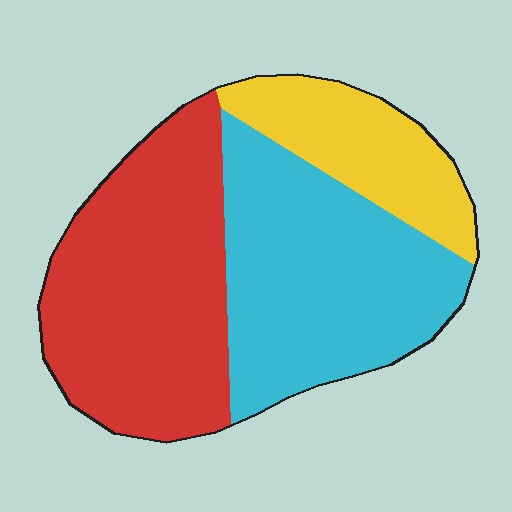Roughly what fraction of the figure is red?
Red takes up about two fifths (2/5) of the figure.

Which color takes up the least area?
Yellow, at roughly 20%.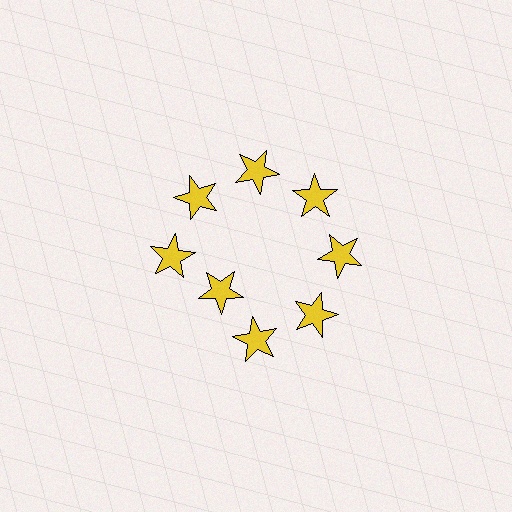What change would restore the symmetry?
The symmetry would be restored by moving it outward, back onto the ring so that all 8 stars sit at equal angles and equal distance from the center.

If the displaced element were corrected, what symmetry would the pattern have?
It would have 8-fold rotational symmetry — the pattern would map onto itself every 45 degrees.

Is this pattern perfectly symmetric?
No. The 8 yellow stars are arranged in a ring, but one element near the 8 o'clock position is pulled inward toward the center, breaking the 8-fold rotational symmetry.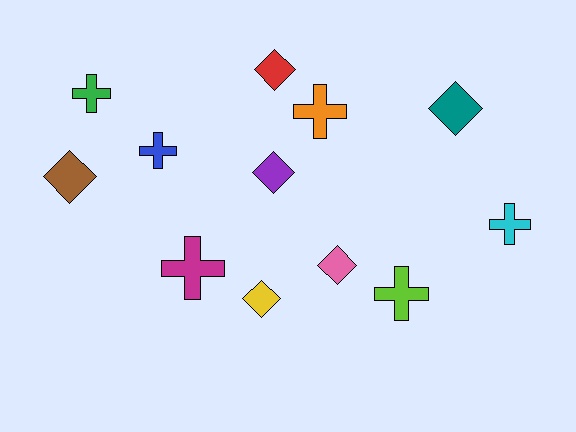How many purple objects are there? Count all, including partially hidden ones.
There is 1 purple object.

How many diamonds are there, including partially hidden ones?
There are 6 diamonds.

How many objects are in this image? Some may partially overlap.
There are 12 objects.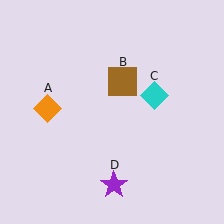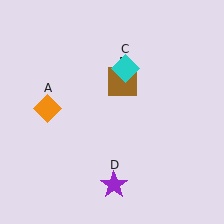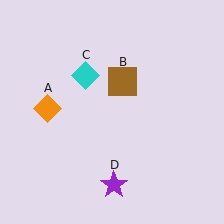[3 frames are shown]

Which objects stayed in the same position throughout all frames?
Orange diamond (object A) and brown square (object B) and purple star (object D) remained stationary.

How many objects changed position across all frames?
1 object changed position: cyan diamond (object C).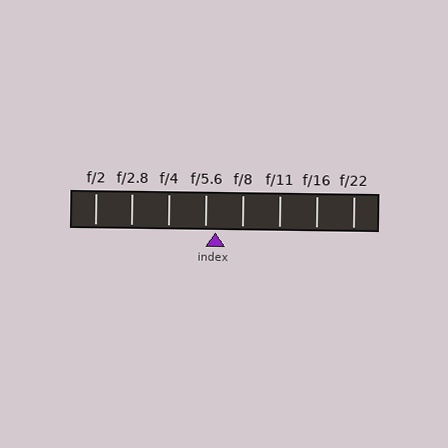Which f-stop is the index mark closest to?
The index mark is closest to f/5.6.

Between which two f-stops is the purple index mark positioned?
The index mark is between f/5.6 and f/8.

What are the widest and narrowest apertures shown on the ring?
The widest aperture shown is f/2 and the narrowest is f/22.